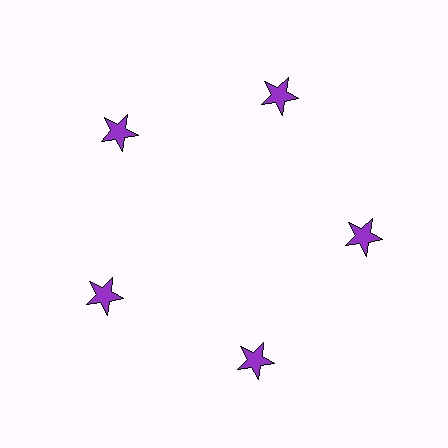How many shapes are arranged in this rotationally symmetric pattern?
There are 5 shapes, arranged in 5 groups of 1.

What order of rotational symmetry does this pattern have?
This pattern has 5-fold rotational symmetry.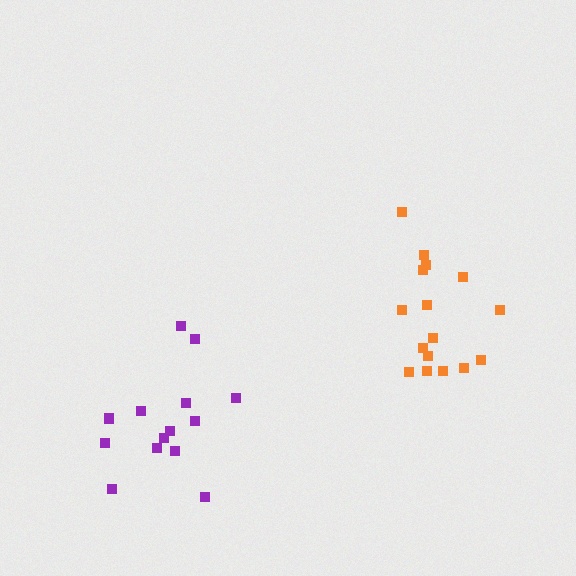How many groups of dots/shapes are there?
There are 2 groups.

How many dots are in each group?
Group 1: 14 dots, Group 2: 16 dots (30 total).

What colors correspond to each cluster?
The clusters are colored: purple, orange.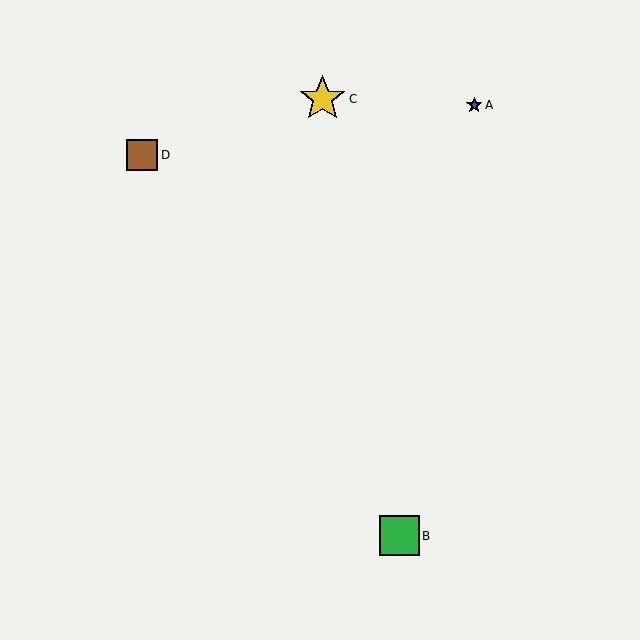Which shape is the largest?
The yellow star (labeled C) is the largest.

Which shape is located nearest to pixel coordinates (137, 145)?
The brown square (labeled D) at (142, 155) is nearest to that location.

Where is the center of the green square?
The center of the green square is at (400, 536).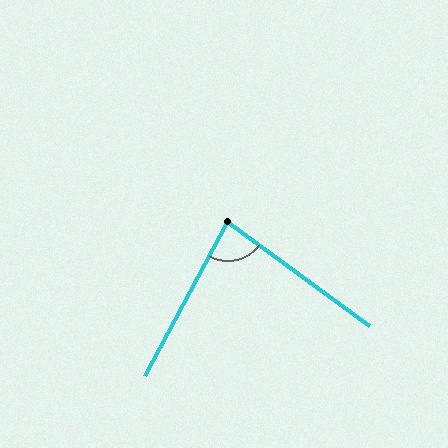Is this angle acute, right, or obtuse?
It is acute.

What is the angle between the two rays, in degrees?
Approximately 82 degrees.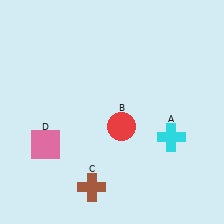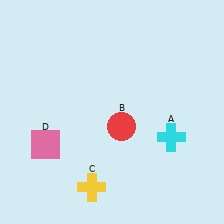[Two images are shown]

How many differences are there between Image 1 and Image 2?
There is 1 difference between the two images.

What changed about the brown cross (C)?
In Image 1, C is brown. In Image 2, it changed to yellow.